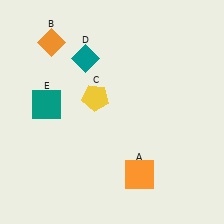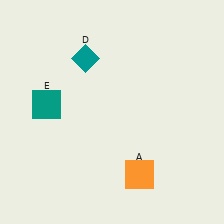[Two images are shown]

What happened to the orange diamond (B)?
The orange diamond (B) was removed in Image 2. It was in the top-left area of Image 1.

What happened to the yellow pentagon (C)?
The yellow pentagon (C) was removed in Image 2. It was in the top-left area of Image 1.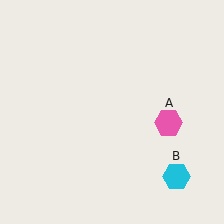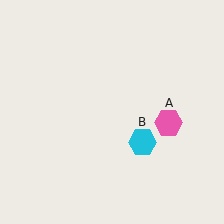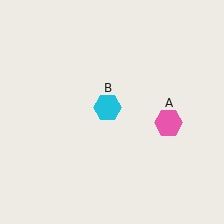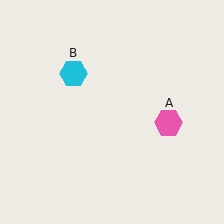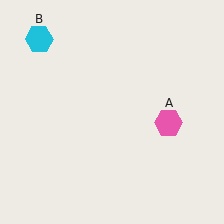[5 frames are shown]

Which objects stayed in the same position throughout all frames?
Pink hexagon (object A) remained stationary.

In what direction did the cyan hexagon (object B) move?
The cyan hexagon (object B) moved up and to the left.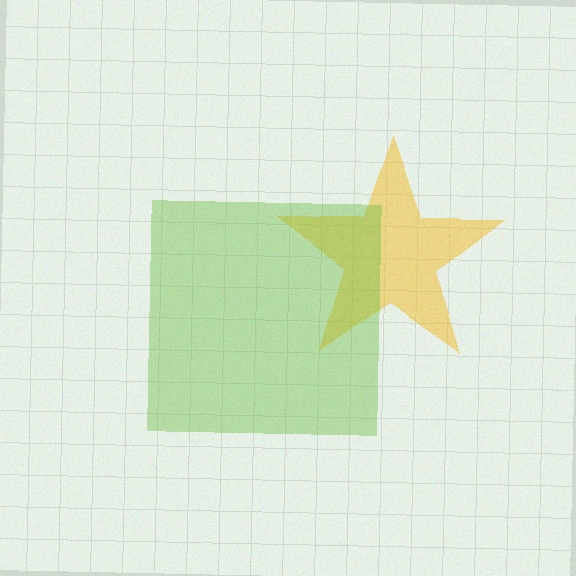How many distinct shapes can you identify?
There are 2 distinct shapes: a yellow star, a lime square.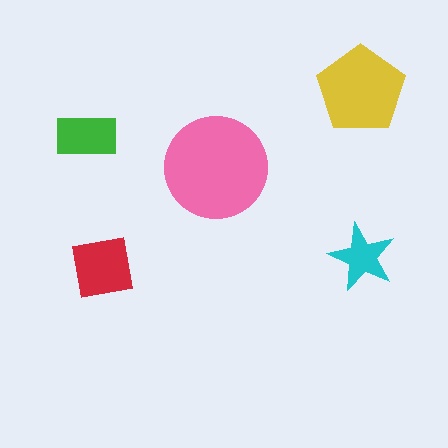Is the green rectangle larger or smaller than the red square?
Smaller.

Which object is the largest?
The pink circle.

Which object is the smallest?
The cyan star.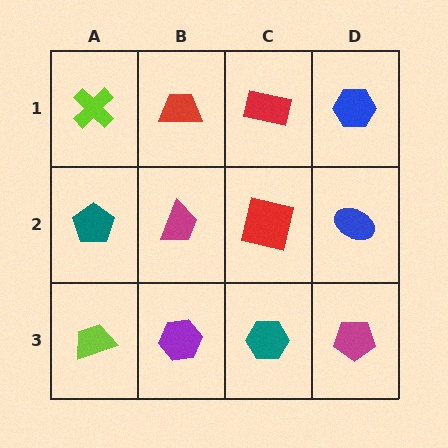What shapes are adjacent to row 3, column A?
A teal pentagon (row 2, column A), a purple hexagon (row 3, column B).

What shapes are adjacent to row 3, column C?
A red square (row 2, column C), a purple hexagon (row 3, column B), a magenta pentagon (row 3, column D).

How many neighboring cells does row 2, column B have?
4.